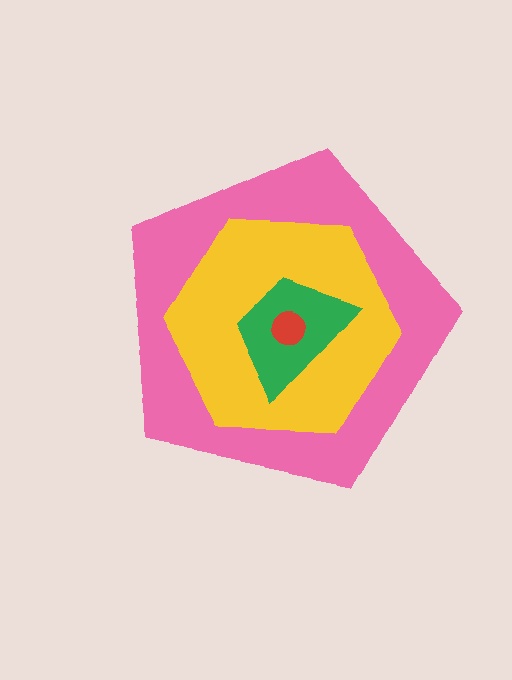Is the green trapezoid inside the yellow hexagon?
Yes.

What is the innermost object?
The red circle.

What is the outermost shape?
The pink pentagon.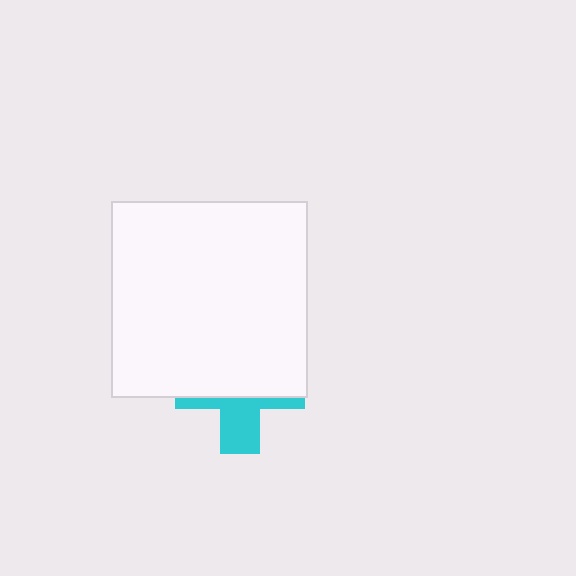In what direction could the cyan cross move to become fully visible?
The cyan cross could move down. That would shift it out from behind the white square entirely.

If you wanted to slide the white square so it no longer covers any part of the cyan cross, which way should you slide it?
Slide it up — that is the most direct way to separate the two shapes.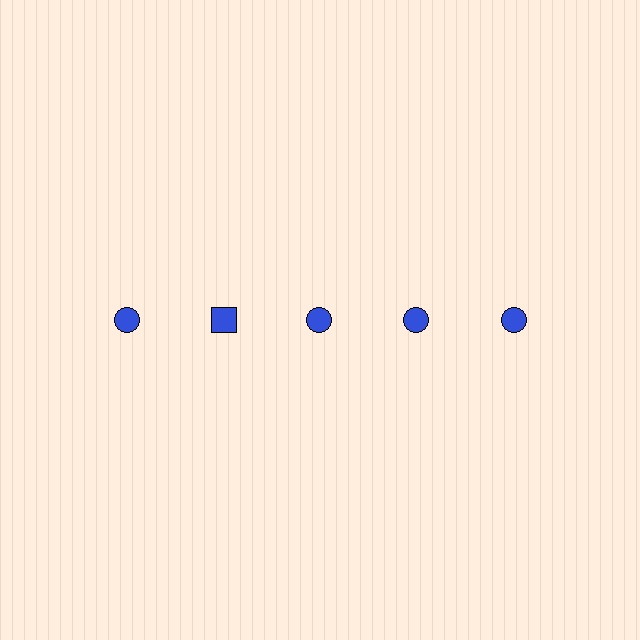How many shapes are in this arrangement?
There are 5 shapes arranged in a grid pattern.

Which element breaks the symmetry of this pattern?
The blue square in the top row, second from left column breaks the symmetry. All other shapes are blue circles.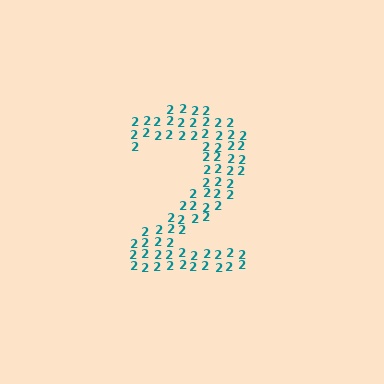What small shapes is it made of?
It is made of small digit 2's.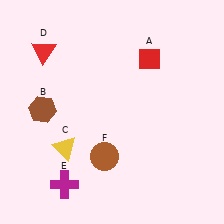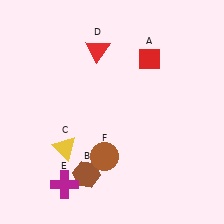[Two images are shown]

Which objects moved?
The objects that moved are: the brown hexagon (B), the red triangle (D).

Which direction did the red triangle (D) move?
The red triangle (D) moved right.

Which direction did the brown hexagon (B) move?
The brown hexagon (B) moved down.